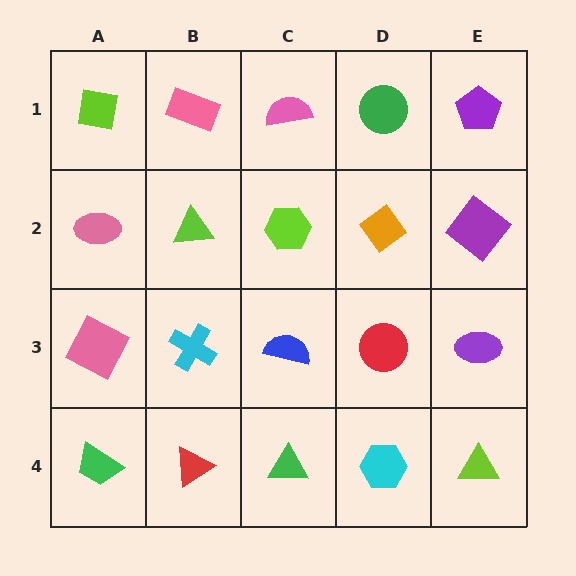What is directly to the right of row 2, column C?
An orange diamond.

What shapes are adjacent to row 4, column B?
A cyan cross (row 3, column B), a green trapezoid (row 4, column A), a green triangle (row 4, column C).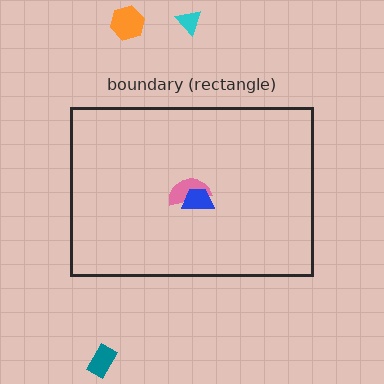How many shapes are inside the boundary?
2 inside, 3 outside.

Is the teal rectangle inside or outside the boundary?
Outside.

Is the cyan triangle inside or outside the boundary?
Outside.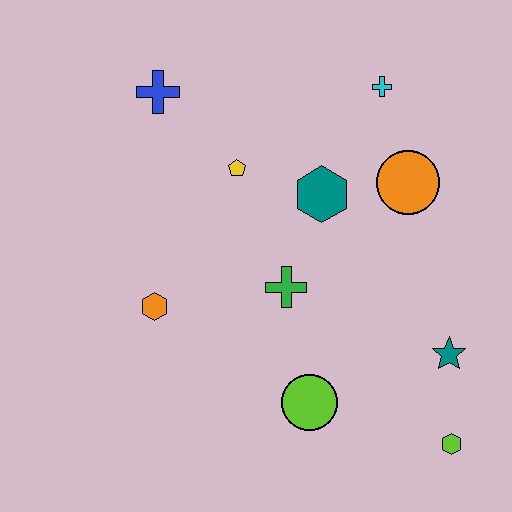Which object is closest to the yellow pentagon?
The teal hexagon is closest to the yellow pentagon.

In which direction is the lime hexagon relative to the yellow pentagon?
The lime hexagon is below the yellow pentagon.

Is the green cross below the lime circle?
No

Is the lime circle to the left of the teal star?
Yes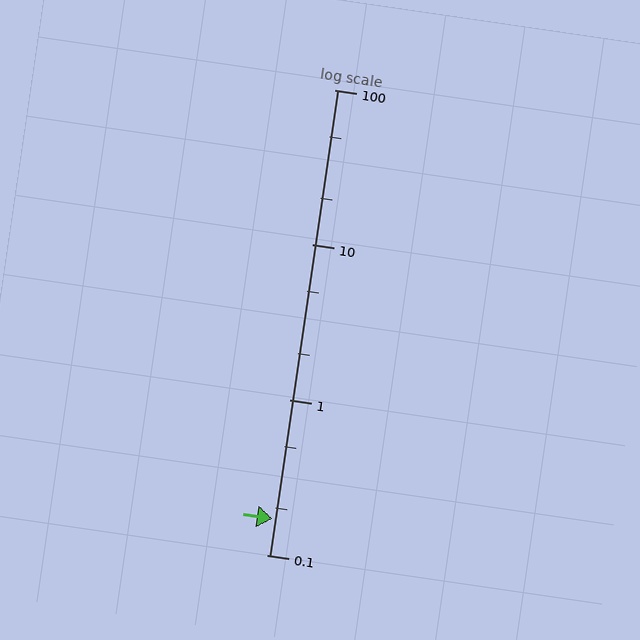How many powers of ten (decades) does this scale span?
The scale spans 3 decades, from 0.1 to 100.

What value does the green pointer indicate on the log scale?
The pointer indicates approximately 0.17.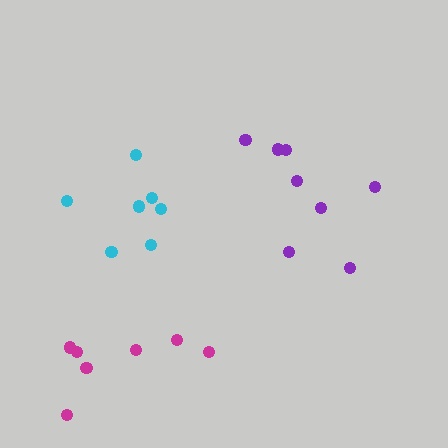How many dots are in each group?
Group 1: 7 dots, Group 2: 8 dots, Group 3: 7 dots (22 total).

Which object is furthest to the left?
The magenta cluster is leftmost.